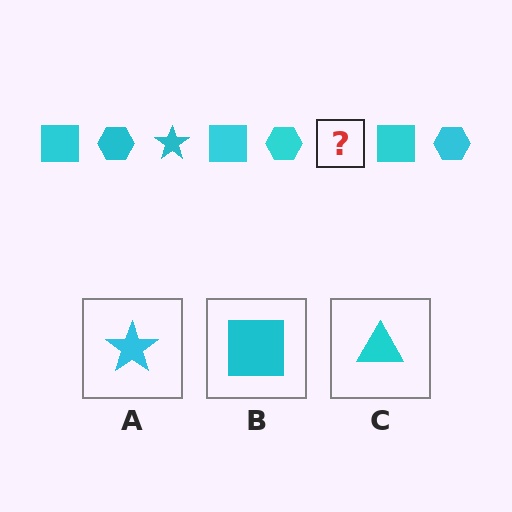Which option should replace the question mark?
Option A.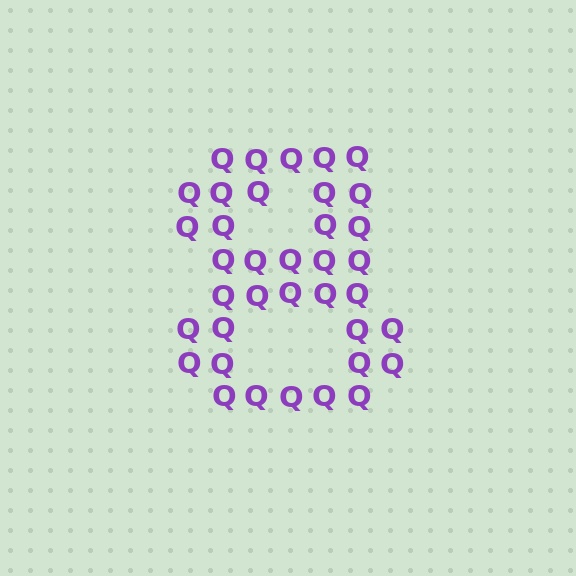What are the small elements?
The small elements are letter Q's.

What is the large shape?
The large shape is the digit 8.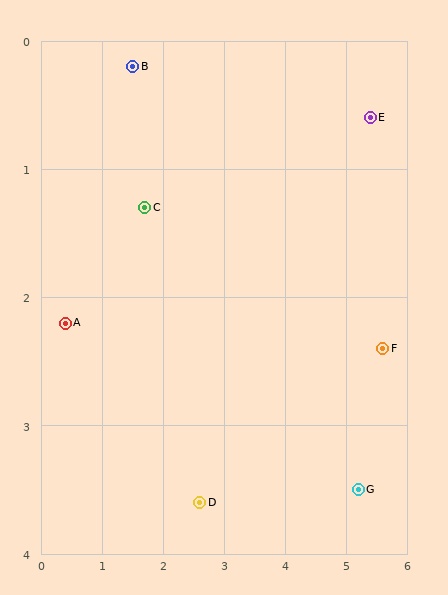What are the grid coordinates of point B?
Point B is at approximately (1.5, 0.2).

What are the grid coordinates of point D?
Point D is at approximately (2.6, 3.6).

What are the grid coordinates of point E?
Point E is at approximately (5.4, 0.6).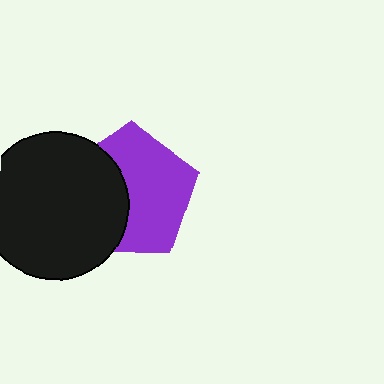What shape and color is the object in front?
The object in front is a black circle.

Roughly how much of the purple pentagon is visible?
About half of it is visible (roughly 59%).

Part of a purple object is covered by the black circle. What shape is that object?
It is a pentagon.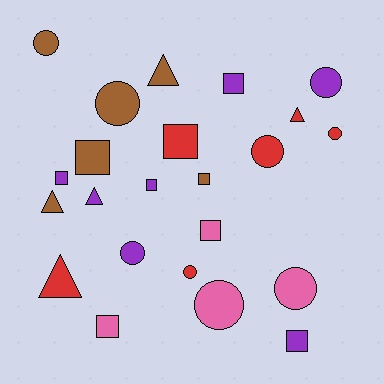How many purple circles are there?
There are 2 purple circles.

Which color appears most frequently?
Purple, with 7 objects.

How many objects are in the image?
There are 23 objects.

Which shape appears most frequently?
Square, with 9 objects.